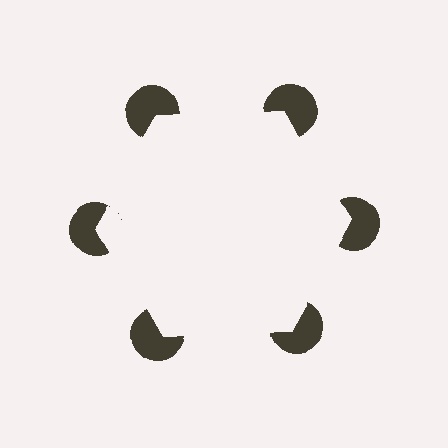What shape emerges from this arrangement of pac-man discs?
An illusory hexagon — its edges are inferred from the aligned wedge cuts in the pac-man discs, not physically drawn.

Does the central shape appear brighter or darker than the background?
It typically appears slightly brighter than the background, even though no actual brightness change is drawn.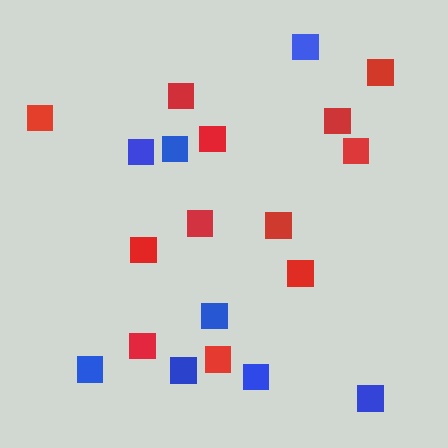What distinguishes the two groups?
There are 2 groups: one group of blue squares (8) and one group of red squares (12).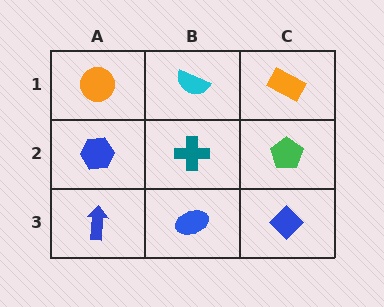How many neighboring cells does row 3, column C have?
2.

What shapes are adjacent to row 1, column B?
A teal cross (row 2, column B), an orange circle (row 1, column A), an orange rectangle (row 1, column C).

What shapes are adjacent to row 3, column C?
A green pentagon (row 2, column C), a blue ellipse (row 3, column B).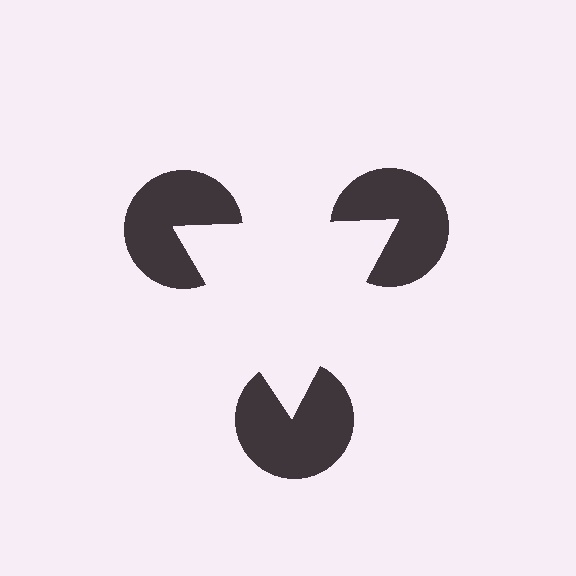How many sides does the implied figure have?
3 sides.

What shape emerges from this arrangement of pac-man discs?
An illusory triangle — its edges are inferred from the aligned wedge cuts in the pac-man discs, not physically drawn.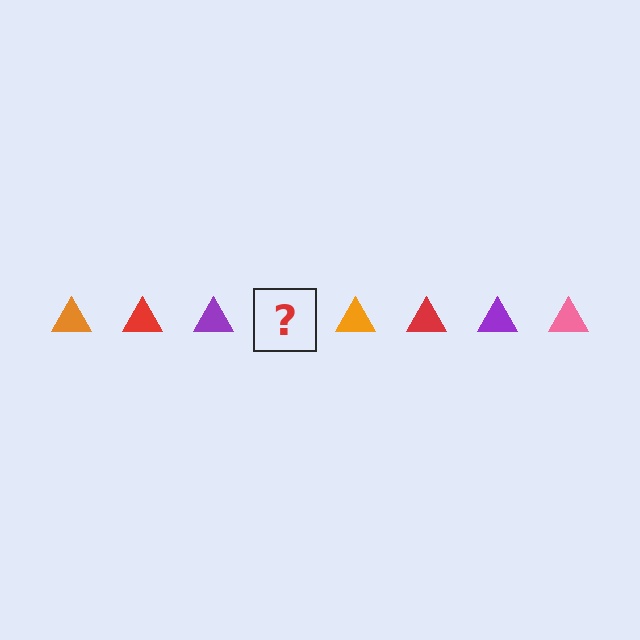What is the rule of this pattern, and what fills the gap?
The rule is that the pattern cycles through orange, red, purple, pink triangles. The gap should be filled with a pink triangle.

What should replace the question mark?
The question mark should be replaced with a pink triangle.